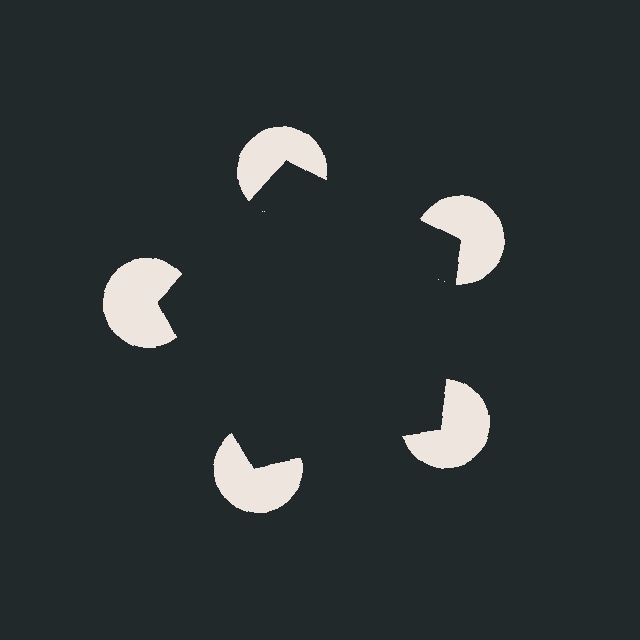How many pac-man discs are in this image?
There are 5 — one at each vertex of the illusory pentagon.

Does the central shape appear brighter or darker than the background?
It typically appears slightly darker than the background, even though no actual brightness change is drawn.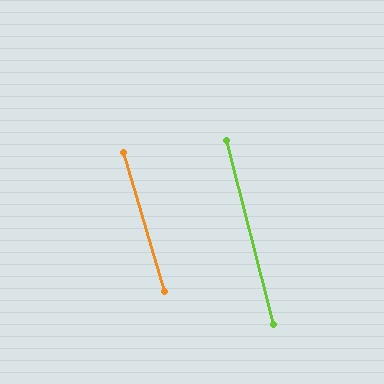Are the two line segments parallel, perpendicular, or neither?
Parallel — their directions differ by only 1.9°.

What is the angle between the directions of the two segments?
Approximately 2 degrees.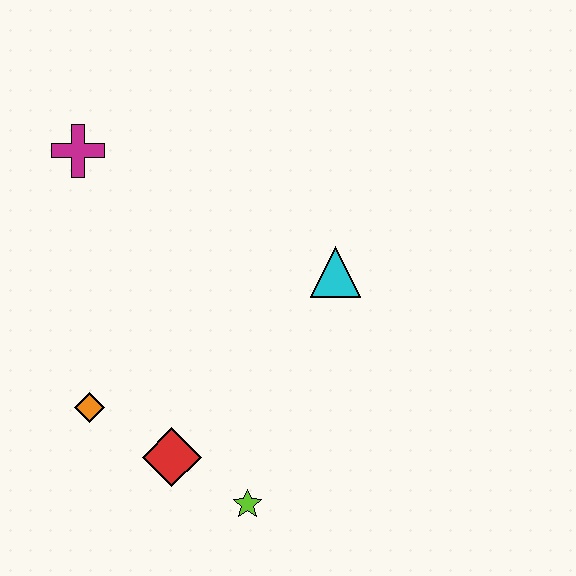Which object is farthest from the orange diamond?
The cyan triangle is farthest from the orange diamond.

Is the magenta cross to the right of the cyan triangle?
No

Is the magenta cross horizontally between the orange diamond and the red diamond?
No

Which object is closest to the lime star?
The red diamond is closest to the lime star.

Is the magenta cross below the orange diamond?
No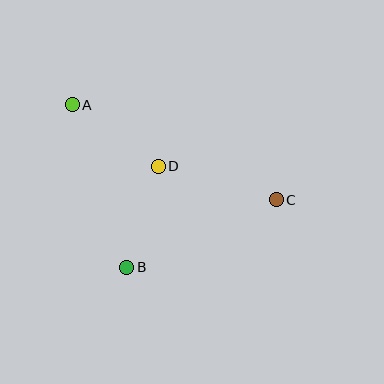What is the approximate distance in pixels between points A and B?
The distance between A and B is approximately 171 pixels.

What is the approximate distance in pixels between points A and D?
The distance between A and D is approximately 106 pixels.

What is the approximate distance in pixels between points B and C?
The distance between B and C is approximately 164 pixels.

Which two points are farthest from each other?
Points A and C are farthest from each other.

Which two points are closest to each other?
Points B and D are closest to each other.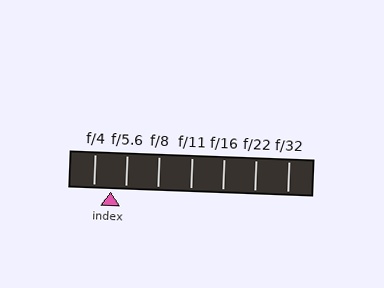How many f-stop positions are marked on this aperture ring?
There are 7 f-stop positions marked.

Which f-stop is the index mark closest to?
The index mark is closest to f/5.6.